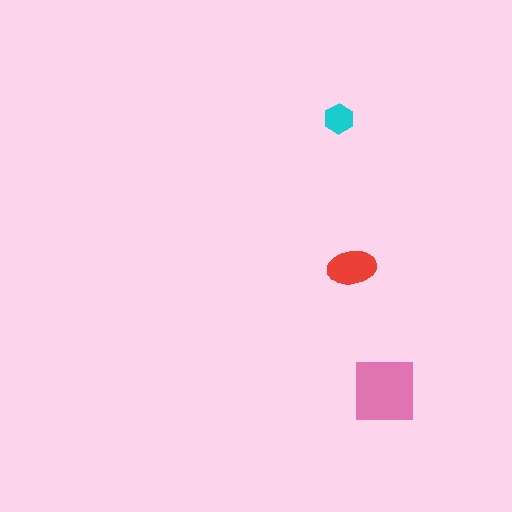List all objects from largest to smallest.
The pink square, the red ellipse, the cyan hexagon.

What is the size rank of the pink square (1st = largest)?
1st.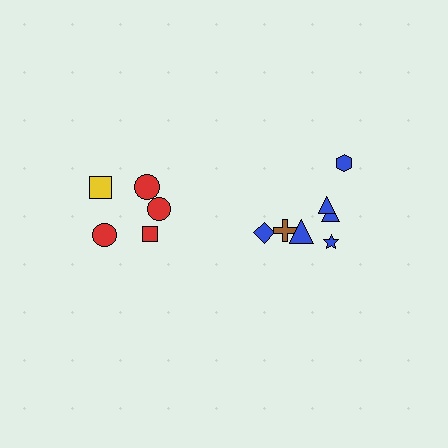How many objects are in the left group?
There are 5 objects.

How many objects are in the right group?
There are 7 objects.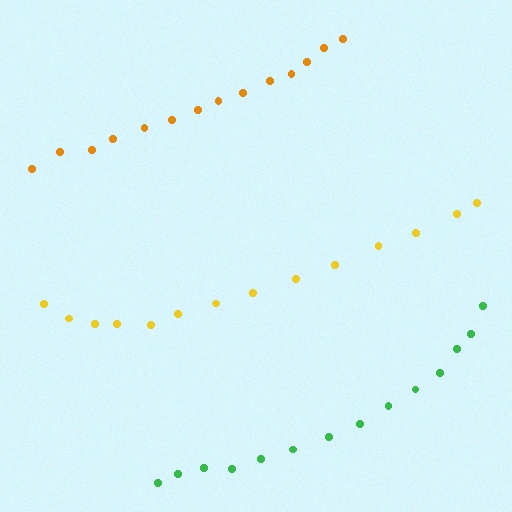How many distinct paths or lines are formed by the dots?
There are 3 distinct paths.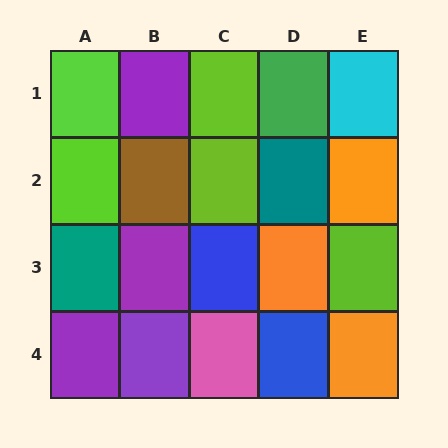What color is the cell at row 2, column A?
Lime.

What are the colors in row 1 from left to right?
Lime, purple, lime, green, cyan.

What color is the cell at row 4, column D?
Blue.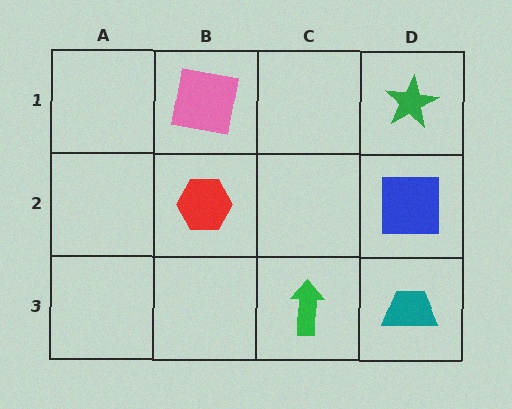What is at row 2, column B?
A red hexagon.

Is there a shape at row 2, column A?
No, that cell is empty.